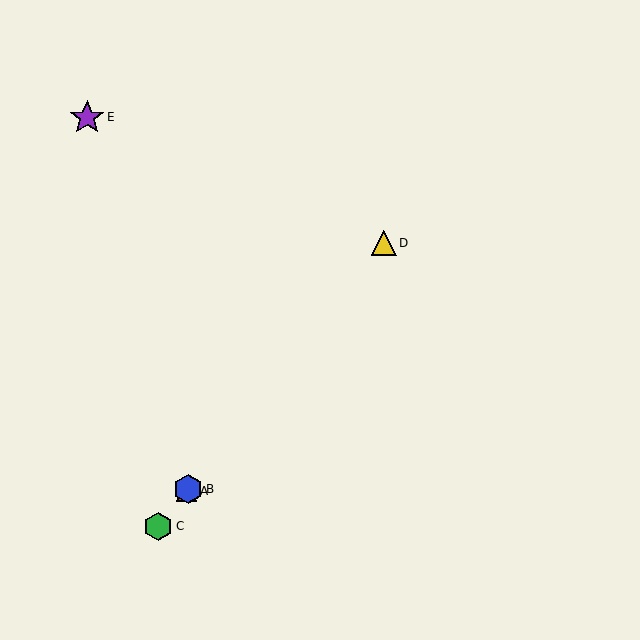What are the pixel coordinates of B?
Object B is at (188, 489).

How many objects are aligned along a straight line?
4 objects (A, B, C, D) are aligned along a straight line.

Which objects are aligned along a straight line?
Objects A, B, C, D are aligned along a straight line.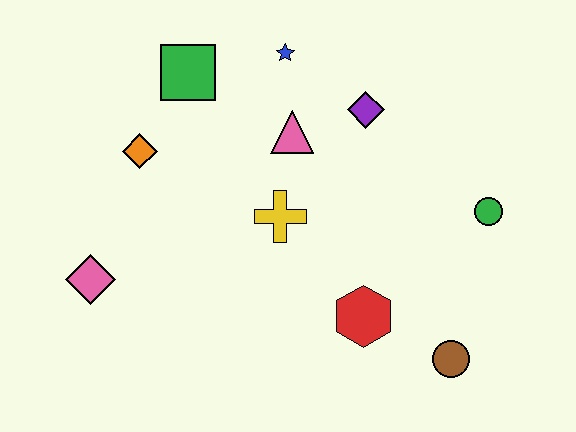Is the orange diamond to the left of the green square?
Yes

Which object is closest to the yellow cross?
The pink triangle is closest to the yellow cross.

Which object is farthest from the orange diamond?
The brown circle is farthest from the orange diamond.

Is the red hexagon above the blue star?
No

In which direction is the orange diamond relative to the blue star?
The orange diamond is to the left of the blue star.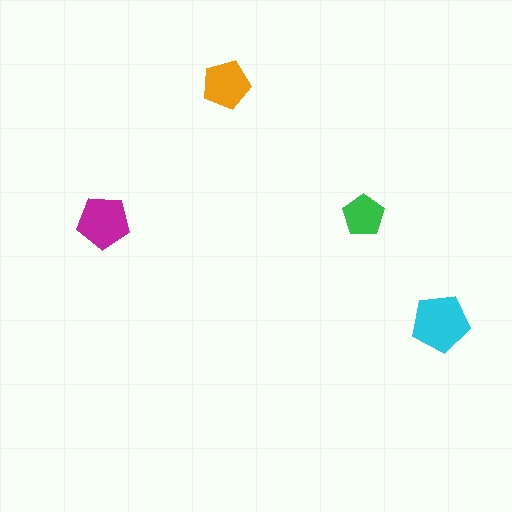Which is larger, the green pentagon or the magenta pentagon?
The magenta one.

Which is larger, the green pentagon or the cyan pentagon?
The cyan one.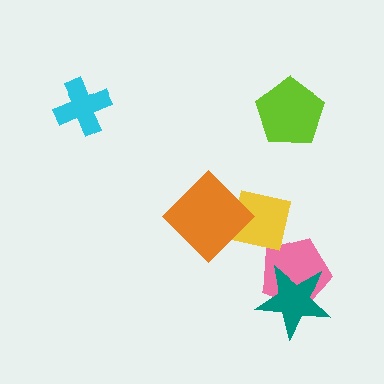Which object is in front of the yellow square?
The orange diamond is in front of the yellow square.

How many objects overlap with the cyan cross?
0 objects overlap with the cyan cross.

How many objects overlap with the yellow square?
1 object overlaps with the yellow square.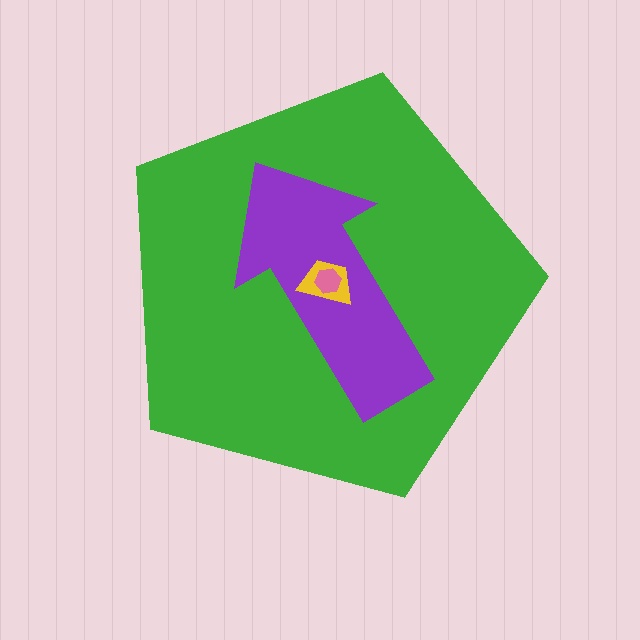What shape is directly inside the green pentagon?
The purple arrow.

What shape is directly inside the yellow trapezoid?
The pink hexagon.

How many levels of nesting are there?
4.